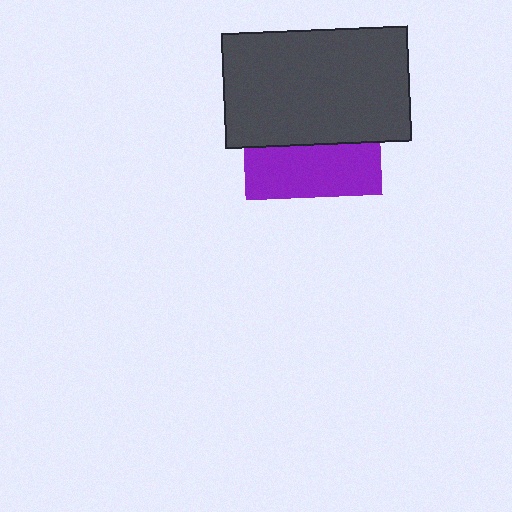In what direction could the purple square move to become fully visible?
The purple square could move down. That would shift it out from behind the dark gray rectangle entirely.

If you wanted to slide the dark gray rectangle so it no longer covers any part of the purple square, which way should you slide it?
Slide it up — that is the most direct way to separate the two shapes.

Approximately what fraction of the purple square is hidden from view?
Roughly 62% of the purple square is hidden behind the dark gray rectangle.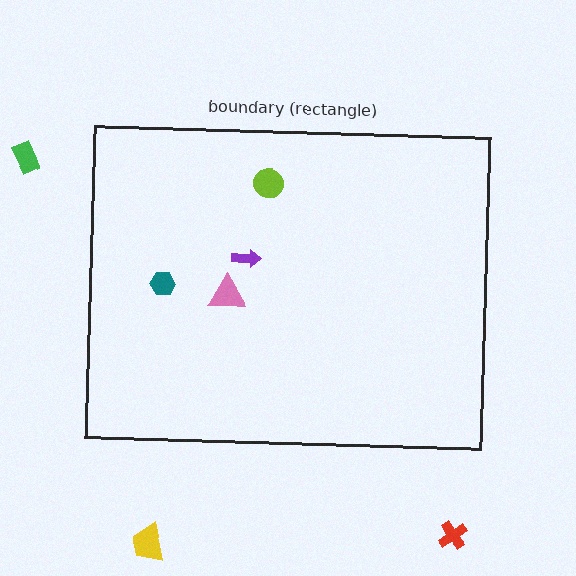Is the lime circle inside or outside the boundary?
Inside.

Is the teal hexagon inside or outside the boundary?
Inside.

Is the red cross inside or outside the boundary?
Outside.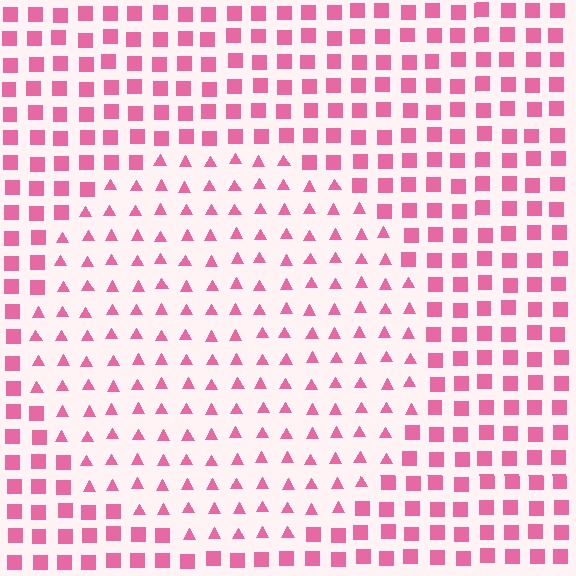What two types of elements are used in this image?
The image uses triangles inside the circle region and squares outside it.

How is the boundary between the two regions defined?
The boundary is defined by a change in element shape: triangles inside vs. squares outside. All elements share the same color and spacing.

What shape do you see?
I see a circle.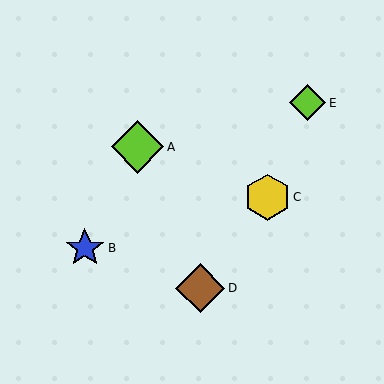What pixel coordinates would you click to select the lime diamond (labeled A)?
Click at (138, 147) to select the lime diamond A.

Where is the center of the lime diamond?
The center of the lime diamond is at (308, 103).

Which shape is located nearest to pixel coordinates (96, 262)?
The blue star (labeled B) at (85, 248) is nearest to that location.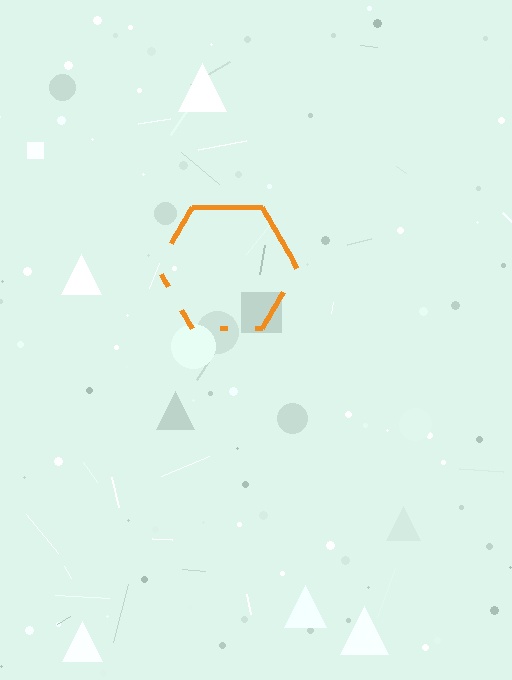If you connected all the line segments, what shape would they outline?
They would outline a hexagon.